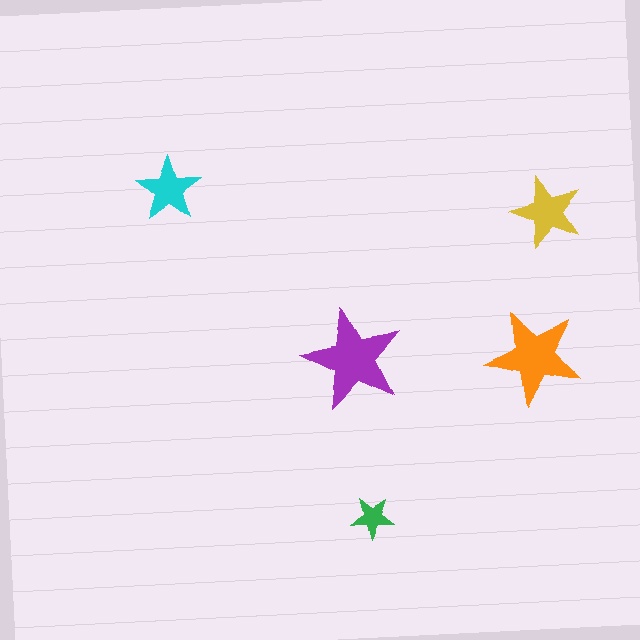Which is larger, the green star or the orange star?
The orange one.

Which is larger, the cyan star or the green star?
The cyan one.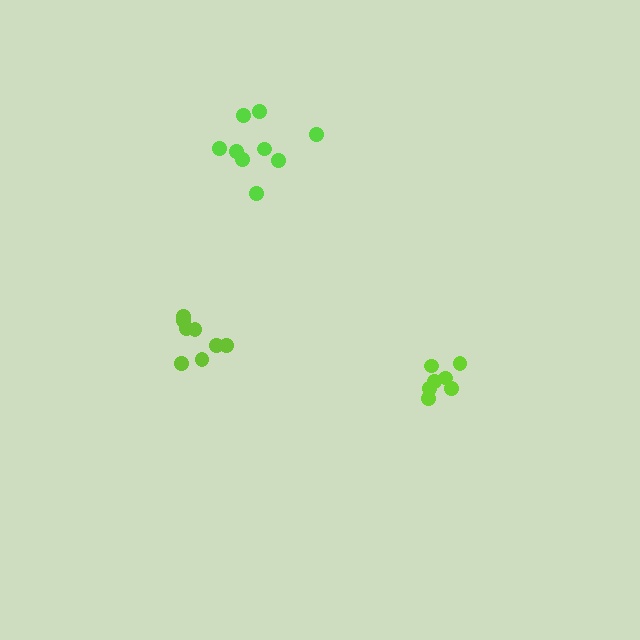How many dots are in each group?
Group 1: 7 dots, Group 2: 8 dots, Group 3: 9 dots (24 total).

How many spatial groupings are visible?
There are 3 spatial groupings.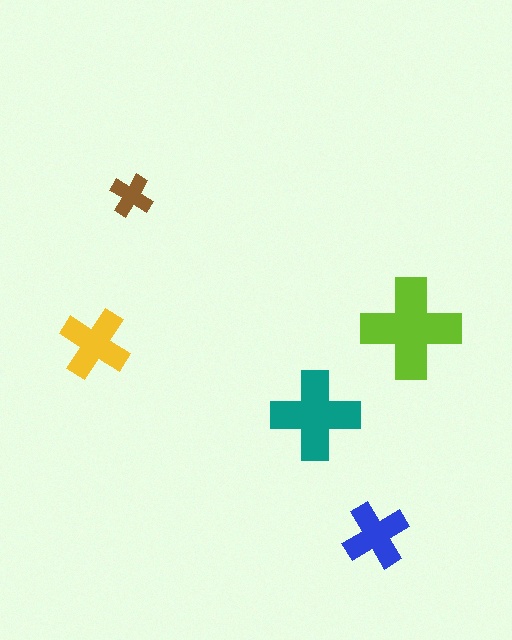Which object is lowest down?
The blue cross is bottommost.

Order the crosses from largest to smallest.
the lime one, the teal one, the yellow one, the blue one, the brown one.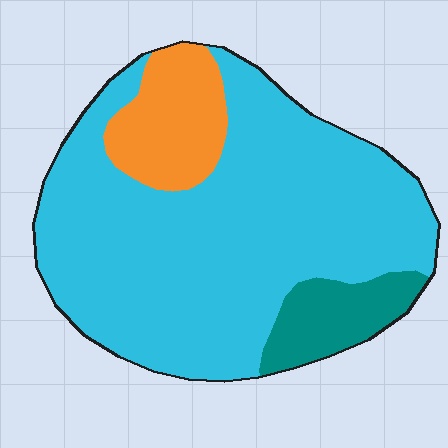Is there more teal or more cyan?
Cyan.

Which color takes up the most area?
Cyan, at roughly 75%.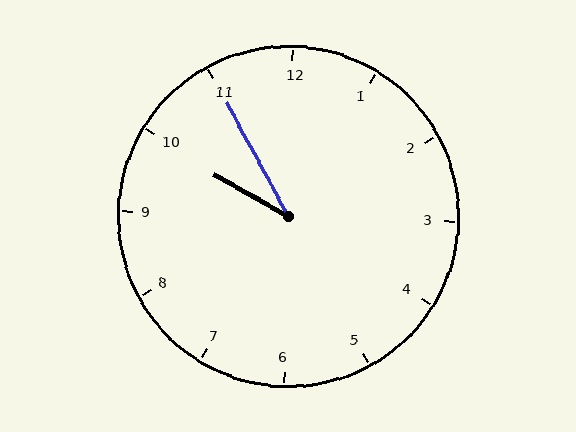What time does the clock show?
9:55.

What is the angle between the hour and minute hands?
Approximately 32 degrees.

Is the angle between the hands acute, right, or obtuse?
It is acute.